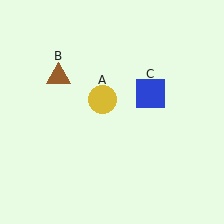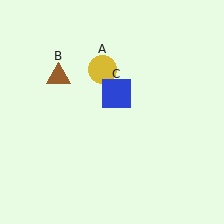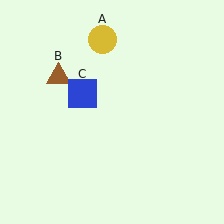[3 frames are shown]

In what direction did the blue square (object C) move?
The blue square (object C) moved left.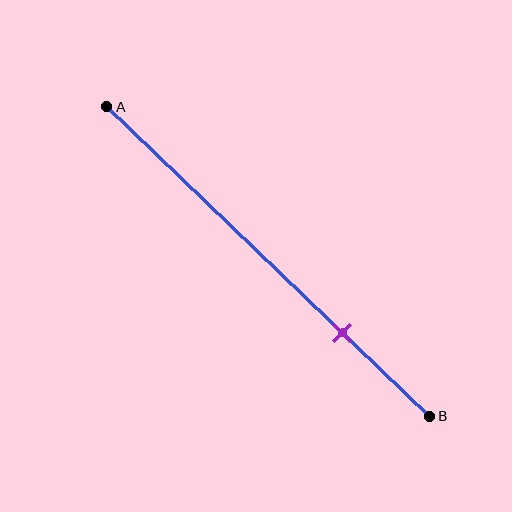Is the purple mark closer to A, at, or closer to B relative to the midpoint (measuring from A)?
The purple mark is closer to point B than the midpoint of segment AB.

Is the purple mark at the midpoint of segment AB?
No, the mark is at about 75% from A, not at the 50% midpoint.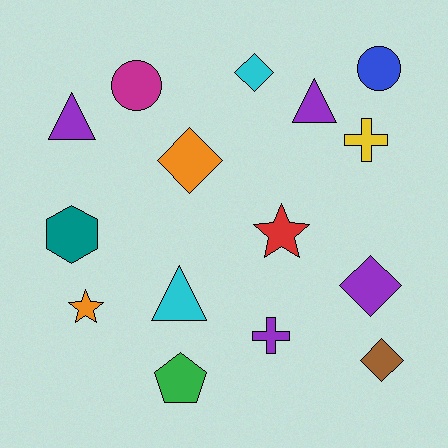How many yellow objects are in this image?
There is 1 yellow object.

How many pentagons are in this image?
There is 1 pentagon.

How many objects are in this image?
There are 15 objects.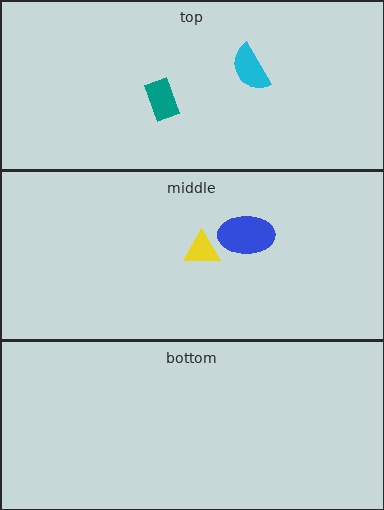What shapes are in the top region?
The cyan semicircle, the teal rectangle.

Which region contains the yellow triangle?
The middle region.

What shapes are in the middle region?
The yellow triangle, the blue ellipse.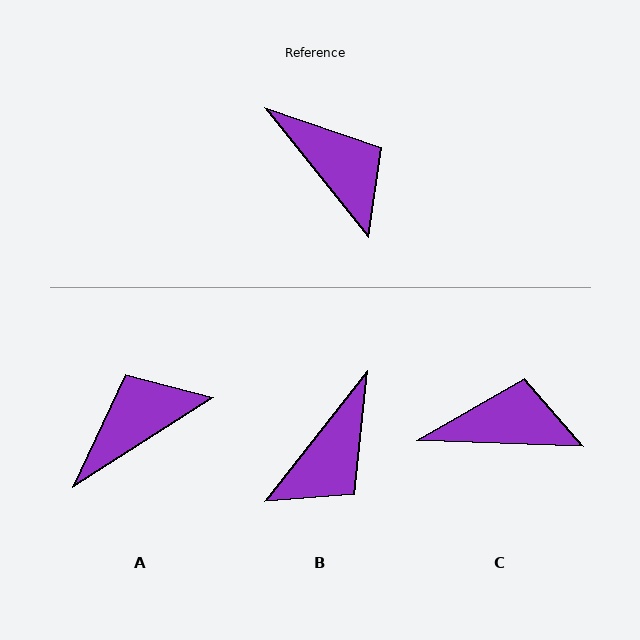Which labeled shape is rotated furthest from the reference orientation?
A, about 84 degrees away.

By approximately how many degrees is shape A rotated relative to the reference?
Approximately 84 degrees counter-clockwise.